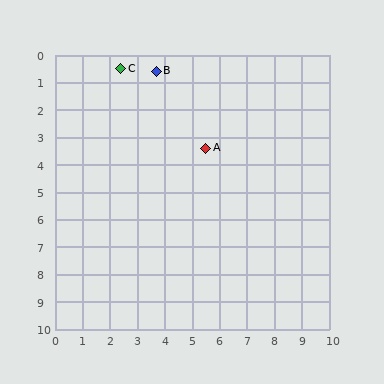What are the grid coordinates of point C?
Point C is at approximately (2.4, 0.5).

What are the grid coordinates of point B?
Point B is at approximately (3.7, 0.6).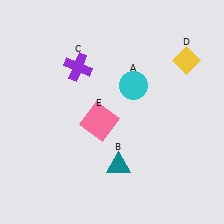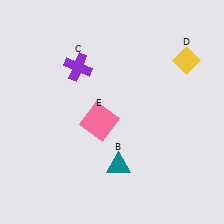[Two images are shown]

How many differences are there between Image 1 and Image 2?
There is 1 difference between the two images.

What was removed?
The cyan circle (A) was removed in Image 2.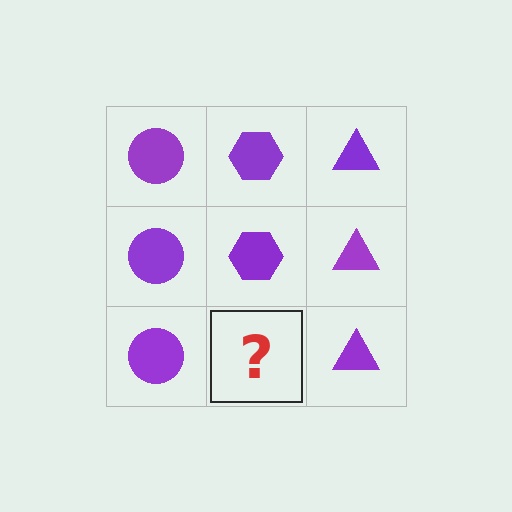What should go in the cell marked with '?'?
The missing cell should contain a purple hexagon.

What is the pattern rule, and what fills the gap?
The rule is that each column has a consistent shape. The gap should be filled with a purple hexagon.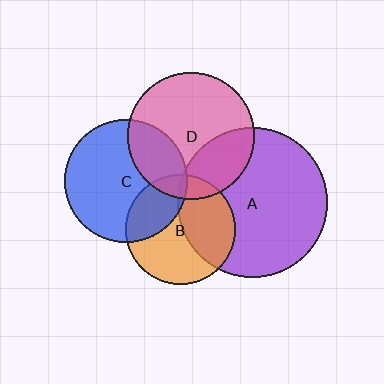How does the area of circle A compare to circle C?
Approximately 1.5 times.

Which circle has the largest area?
Circle A (purple).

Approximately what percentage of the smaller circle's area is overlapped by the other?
Approximately 30%.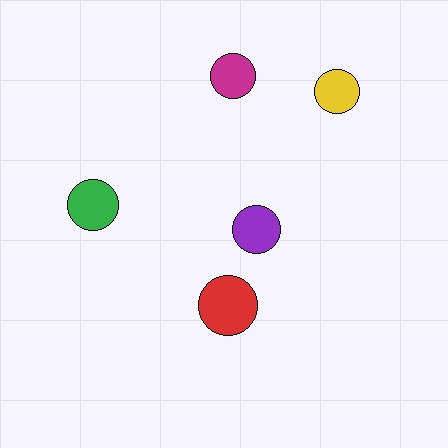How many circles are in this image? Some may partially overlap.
There are 5 circles.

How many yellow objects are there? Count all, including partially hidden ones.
There is 1 yellow object.